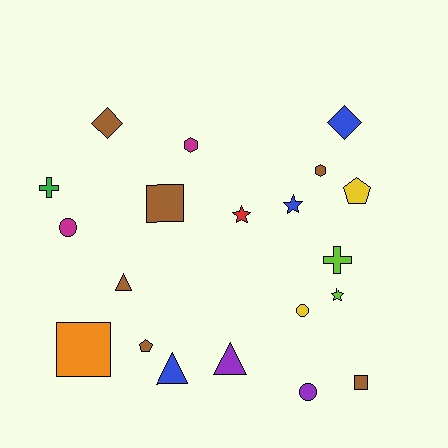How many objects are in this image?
There are 20 objects.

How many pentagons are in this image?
There are 2 pentagons.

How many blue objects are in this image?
There are 3 blue objects.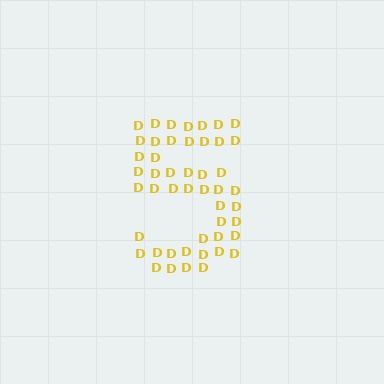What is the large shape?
The large shape is the digit 5.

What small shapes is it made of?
It is made of small letter D's.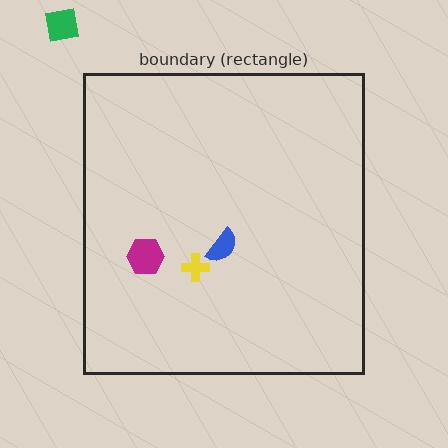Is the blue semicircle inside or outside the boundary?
Inside.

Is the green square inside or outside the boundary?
Outside.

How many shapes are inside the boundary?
3 inside, 1 outside.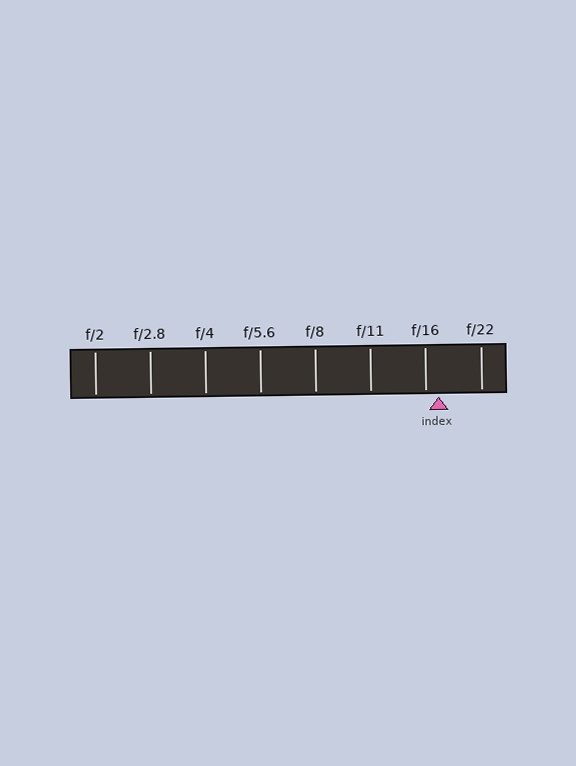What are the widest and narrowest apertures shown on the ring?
The widest aperture shown is f/2 and the narrowest is f/22.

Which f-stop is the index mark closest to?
The index mark is closest to f/16.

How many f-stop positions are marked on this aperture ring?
There are 8 f-stop positions marked.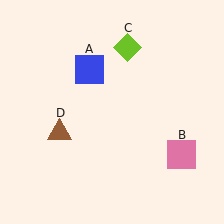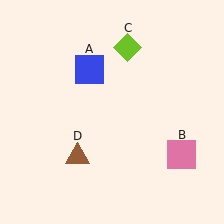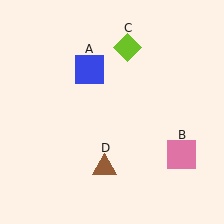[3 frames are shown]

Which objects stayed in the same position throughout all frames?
Blue square (object A) and pink square (object B) and lime diamond (object C) remained stationary.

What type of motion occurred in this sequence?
The brown triangle (object D) rotated counterclockwise around the center of the scene.